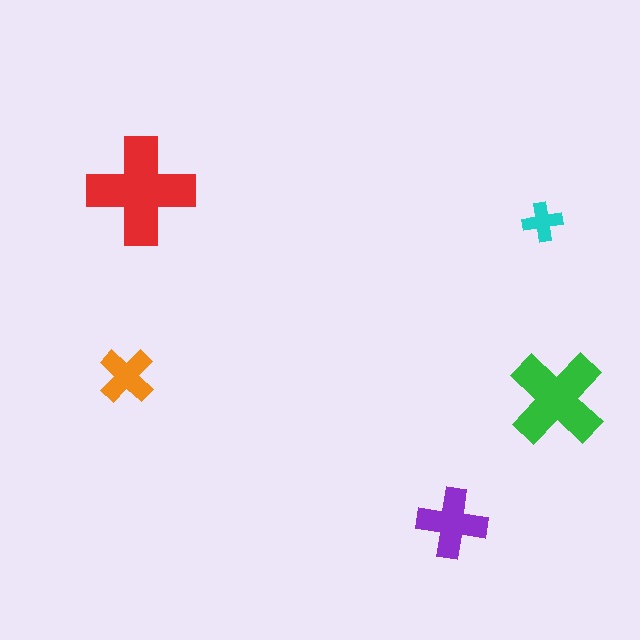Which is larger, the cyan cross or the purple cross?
The purple one.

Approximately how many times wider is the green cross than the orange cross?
About 1.5 times wider.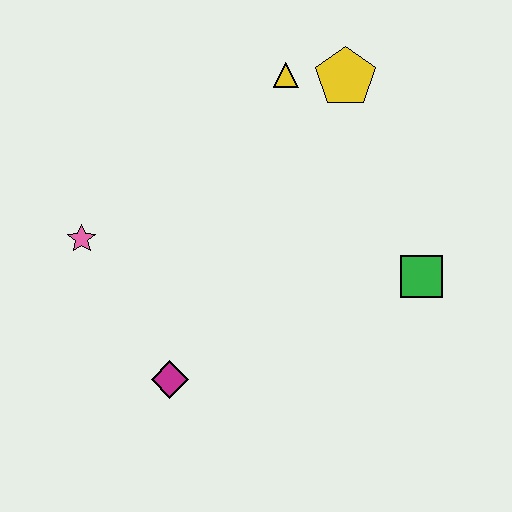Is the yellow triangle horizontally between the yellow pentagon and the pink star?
Yes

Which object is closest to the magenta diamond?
The pink star is closest to the magenta diamond.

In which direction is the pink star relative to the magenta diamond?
The pink star is above the magenta diamond.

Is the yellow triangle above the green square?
Yes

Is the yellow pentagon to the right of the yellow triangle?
Yes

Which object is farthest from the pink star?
The green square is farthest from the pink star.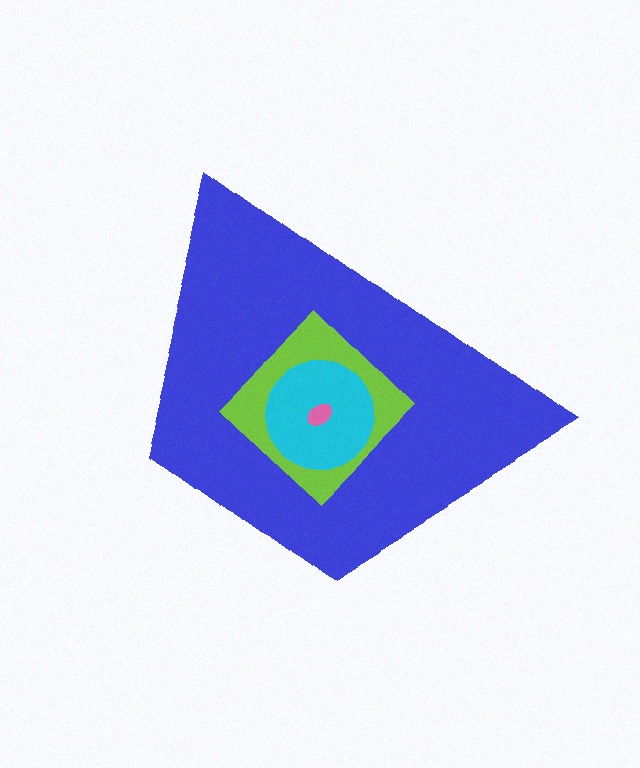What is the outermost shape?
The blue trapezoid.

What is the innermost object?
The pink ellipse.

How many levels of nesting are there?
4.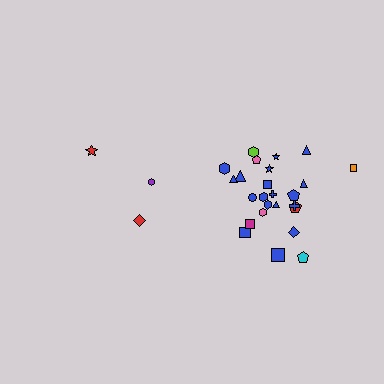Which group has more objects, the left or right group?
The right group.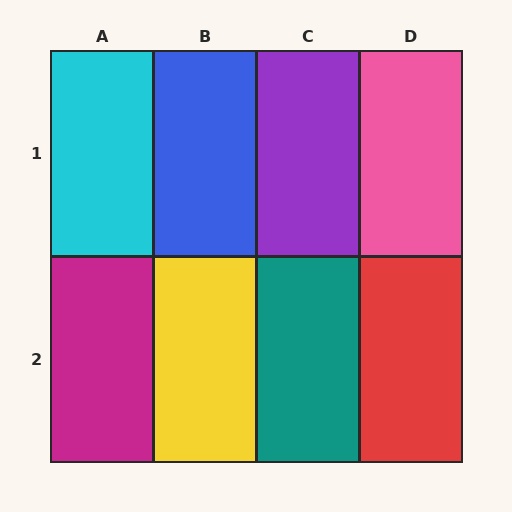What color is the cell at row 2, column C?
Teal.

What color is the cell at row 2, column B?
Yellow.